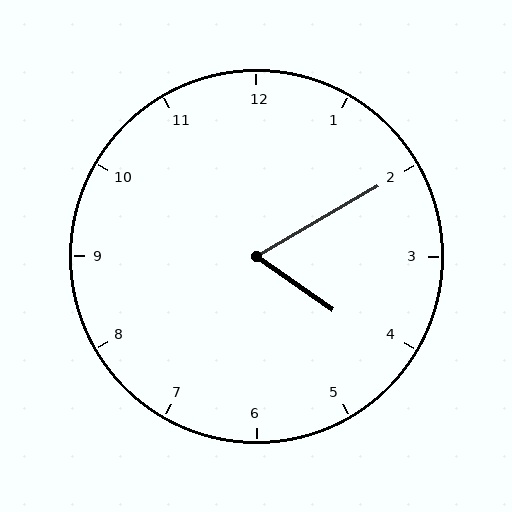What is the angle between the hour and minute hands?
Approximately 65 degrees.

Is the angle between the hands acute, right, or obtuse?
It is acute.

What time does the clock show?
4:10.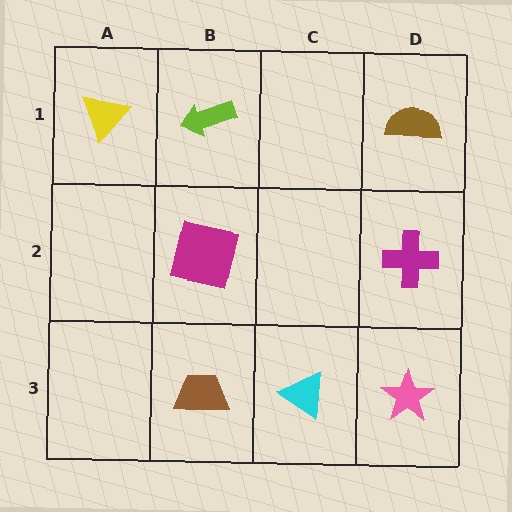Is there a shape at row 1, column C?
No, that cell is empty.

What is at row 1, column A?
A yellow triangle.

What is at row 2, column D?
A magenta cross.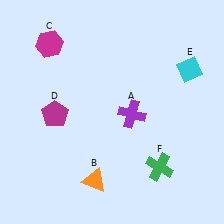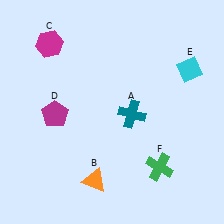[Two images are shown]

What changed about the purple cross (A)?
In Image 1, A is purple. In Image 2, it changed to teal.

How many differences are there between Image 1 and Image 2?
There is 1 difference between the two images.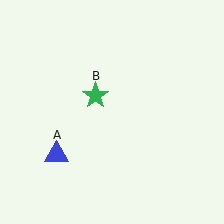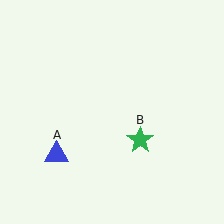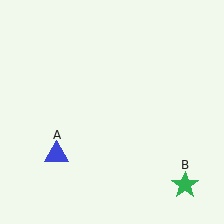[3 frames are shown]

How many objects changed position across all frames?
1 object changed position: green star (object B).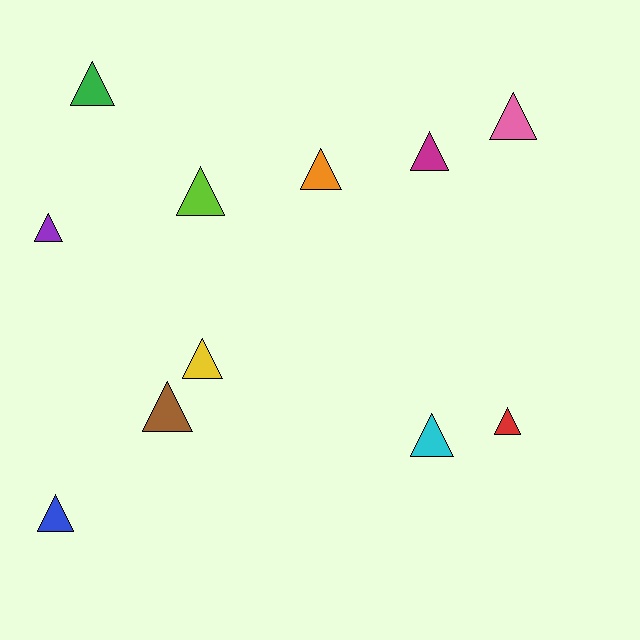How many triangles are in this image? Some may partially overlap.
There are 11 triangles.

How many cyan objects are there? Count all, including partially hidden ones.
There is 1 cyan object.